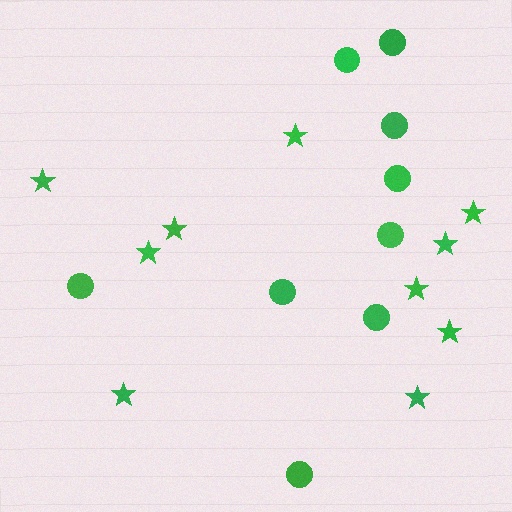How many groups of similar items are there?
There are 2 groups: one group of circles (9) and one group of stars (10).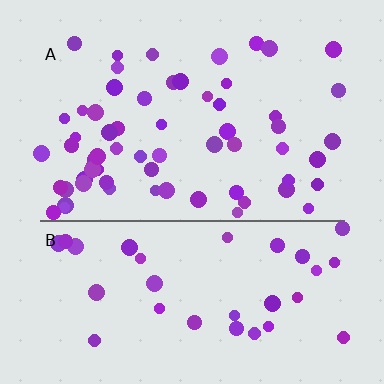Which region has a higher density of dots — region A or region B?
A (the top).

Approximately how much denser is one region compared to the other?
Approximately 1.8× — region A over region B.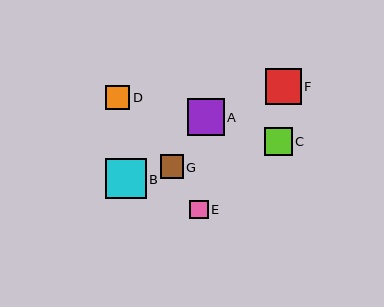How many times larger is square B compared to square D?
Square B is approximately 1.7 times the size of square D.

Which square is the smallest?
Square E is the smallest with a size of approximately 18 pixels.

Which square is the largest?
Square B is the largest with a size of approximately 40 pixels.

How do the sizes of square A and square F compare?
Square A and square F are approximately the same size.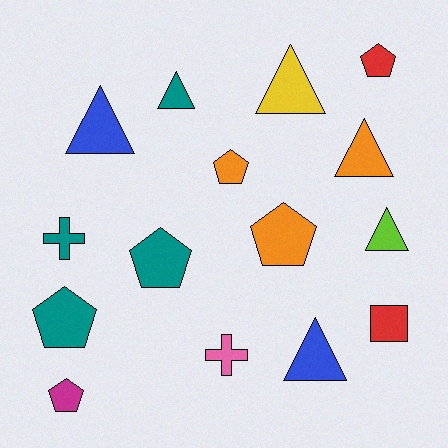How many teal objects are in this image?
There are 4 teal objects.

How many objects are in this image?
There are 15 objects.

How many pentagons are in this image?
There are 6 pentagons.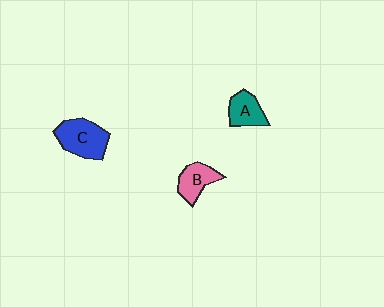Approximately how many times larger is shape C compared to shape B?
Approximately 1.5 times.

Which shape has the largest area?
Shape C (blue).